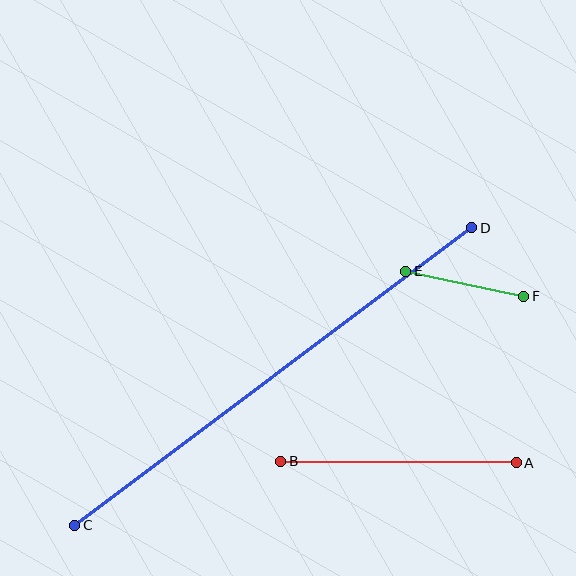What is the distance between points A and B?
The distance is approximately 236 pixels.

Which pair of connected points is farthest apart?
Points C and D are farthest apart.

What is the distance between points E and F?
The distance is approximately 121 pixels.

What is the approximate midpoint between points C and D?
The midpoint is at approximately (273, 376) pixels.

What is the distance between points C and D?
The distance is approximately 496 pixels.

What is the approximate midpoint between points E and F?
The midpoint is at approximately (465, 284) pixels.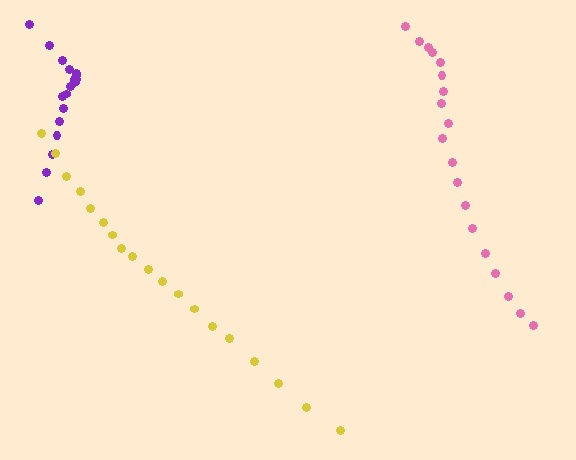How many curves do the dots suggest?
There are 3 distinct paths.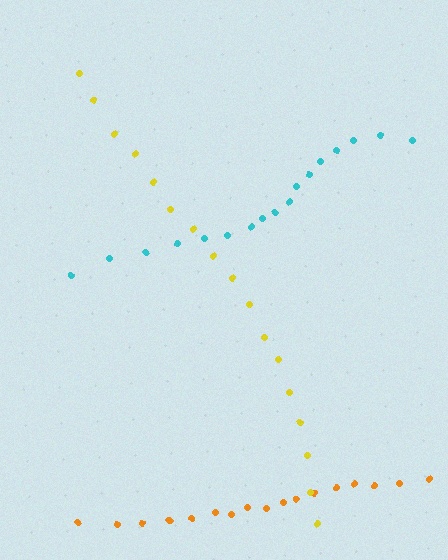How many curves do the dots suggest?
There are 3 distinct paths.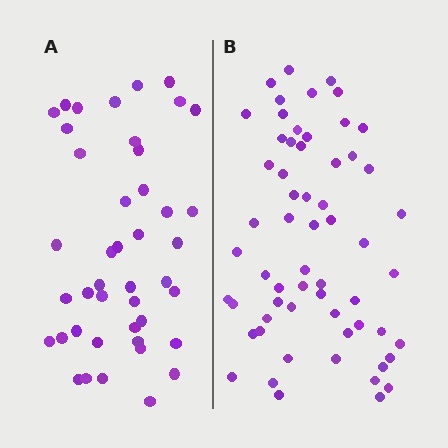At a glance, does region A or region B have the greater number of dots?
Region B (the right region) has more dots.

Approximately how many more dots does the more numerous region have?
Region B has approximately 15 more dots than region A.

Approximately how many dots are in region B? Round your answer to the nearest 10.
About 60 dots.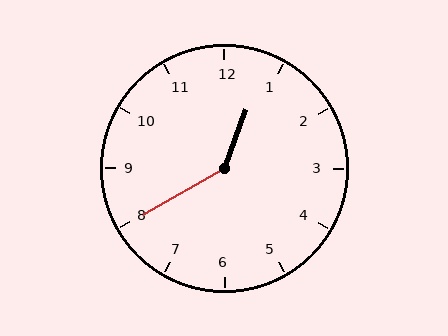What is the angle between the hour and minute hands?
Approximately 140 degrees.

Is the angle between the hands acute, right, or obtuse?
It is obtuse.